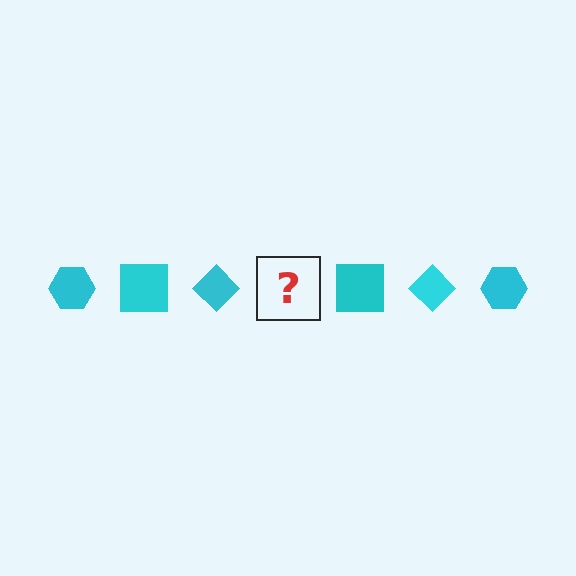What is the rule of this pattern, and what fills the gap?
The rule is that the pattern cycles through hexagon, square, diamond shapes in cyan. The gap should be filled with a cyan hexagon.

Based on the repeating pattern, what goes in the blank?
The blank should be a cyan hexagon.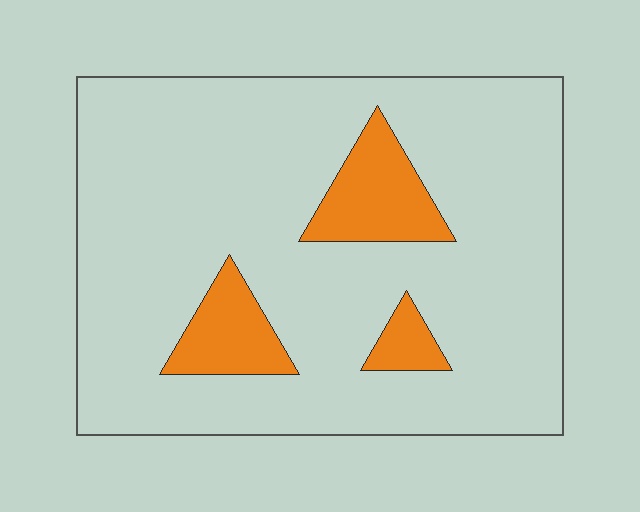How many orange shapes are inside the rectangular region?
3.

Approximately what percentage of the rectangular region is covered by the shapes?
Approximately 15%.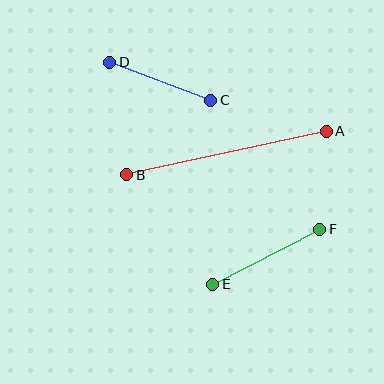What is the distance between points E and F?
The distance is approximately 120 pixels.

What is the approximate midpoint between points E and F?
The midpoint is at approximately (266, 257) pixels.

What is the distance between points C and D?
The distance is approximately 108 pixels.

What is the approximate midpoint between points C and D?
The midpoint is at approximately (160, 81) pixels.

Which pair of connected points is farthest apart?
Points A and B are farthest apart.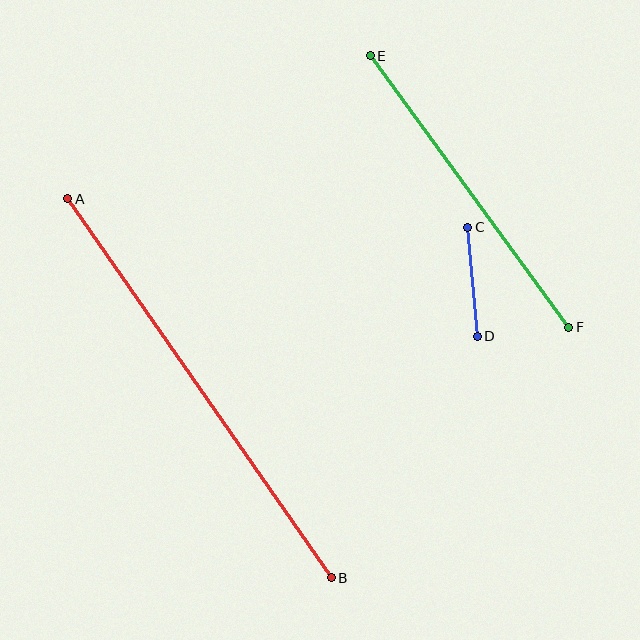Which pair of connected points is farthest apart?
Points A and B are farthest apart.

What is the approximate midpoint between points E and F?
The midpoint is at approximately (469, 191) pixels.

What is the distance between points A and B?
The distance is approximately 462 pixels.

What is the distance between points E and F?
The distance is approximately 336 pixels.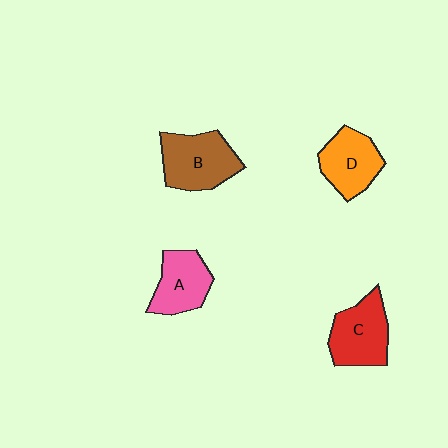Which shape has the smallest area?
Shape A (pink).